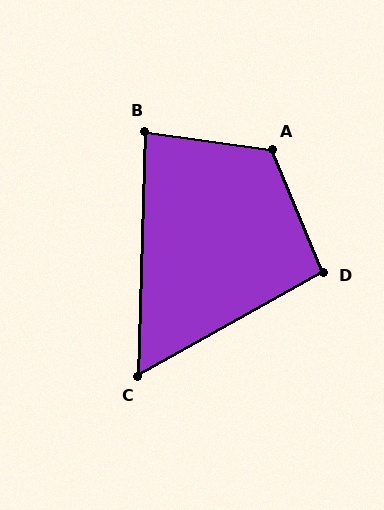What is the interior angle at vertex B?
Approximately 83 degrees (acute).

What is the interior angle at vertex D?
Approximately 97 degrees (obtuse).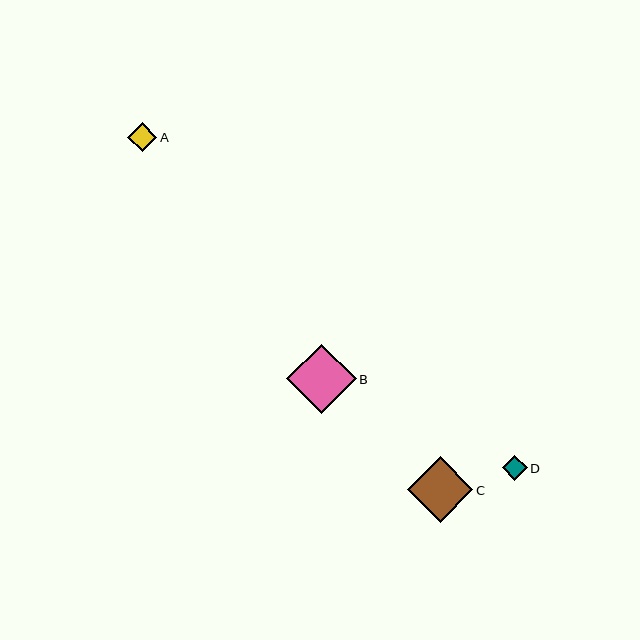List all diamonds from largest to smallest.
From largest to smallest: B, C, A, D.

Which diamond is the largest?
Diamond B is the largest with a size of approximately 70 pixels.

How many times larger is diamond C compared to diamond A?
Diamond C is approximately 2.3 times the size of diamond A.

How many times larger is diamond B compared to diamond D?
Diamond B is approximately 2.7 times the size of diamond D.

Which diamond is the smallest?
Diamond D is the smallest with a size of approximately 25 pixels.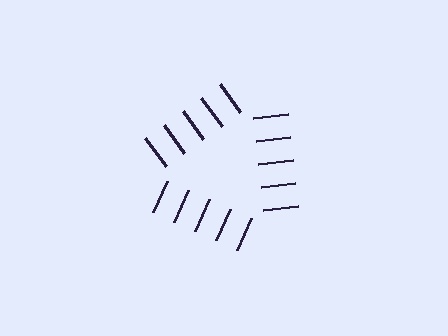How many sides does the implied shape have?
3 sides — the line-ends trace a triangle.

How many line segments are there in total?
15 — 5 along each of the 3 edges.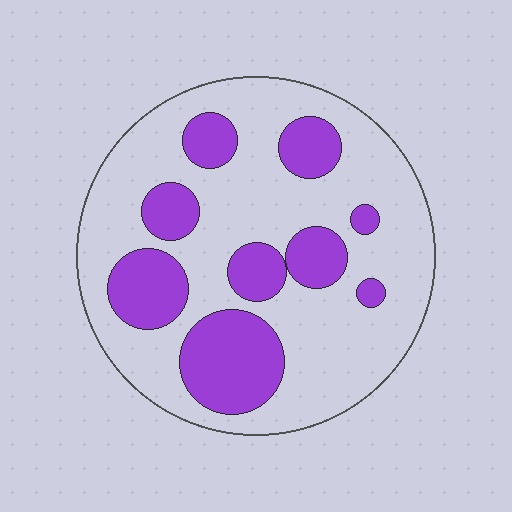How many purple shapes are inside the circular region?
9.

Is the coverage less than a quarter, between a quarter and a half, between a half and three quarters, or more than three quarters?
Between a quarter and a half.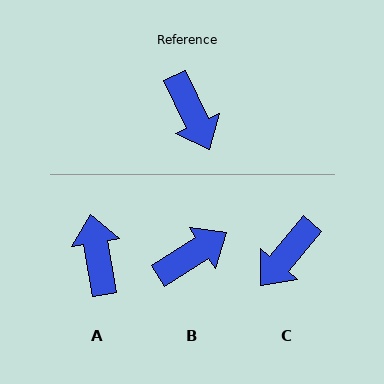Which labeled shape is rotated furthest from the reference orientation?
A, about 165 degrees away.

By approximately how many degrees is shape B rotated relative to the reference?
Approximately 97 degrees counter-clockwise.